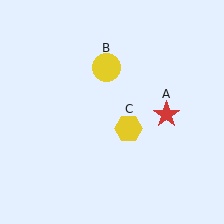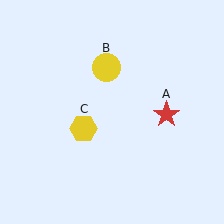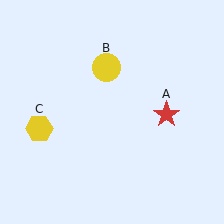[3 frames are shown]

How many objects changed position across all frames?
1 object changed position: yellow hexagon (object C).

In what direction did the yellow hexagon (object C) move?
The yellow hexagon (object C) moved left.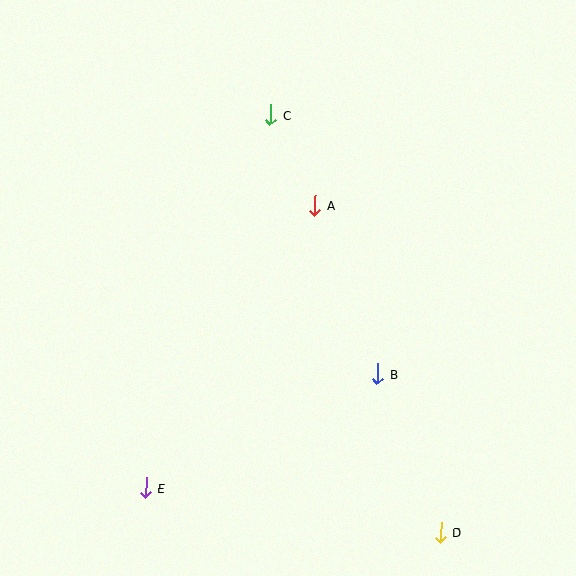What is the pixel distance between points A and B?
The distance between A and B is 180 pixels.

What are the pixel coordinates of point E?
Point E is at (146, 488).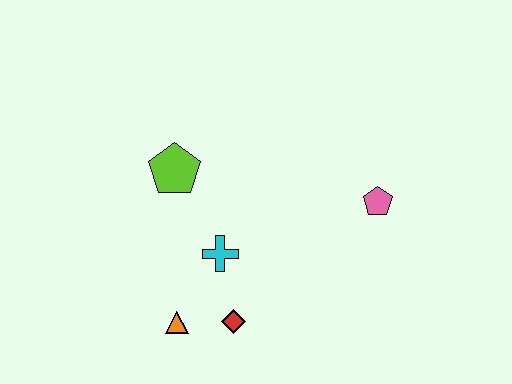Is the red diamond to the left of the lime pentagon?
No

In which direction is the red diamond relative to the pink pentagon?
The red diamond is to the left of the pink pentagon.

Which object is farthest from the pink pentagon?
The orange triangle is farthest from the pink pentagon.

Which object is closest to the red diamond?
The orange triangle is closest to the red diamond.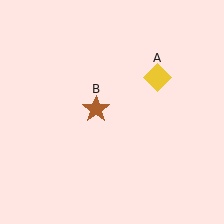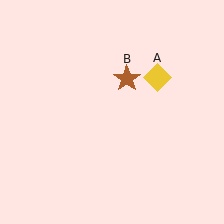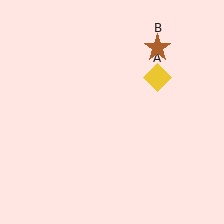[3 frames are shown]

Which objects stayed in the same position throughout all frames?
Yellow diamond (object A) remained stationary.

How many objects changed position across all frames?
1 object changed position: brown star (object B).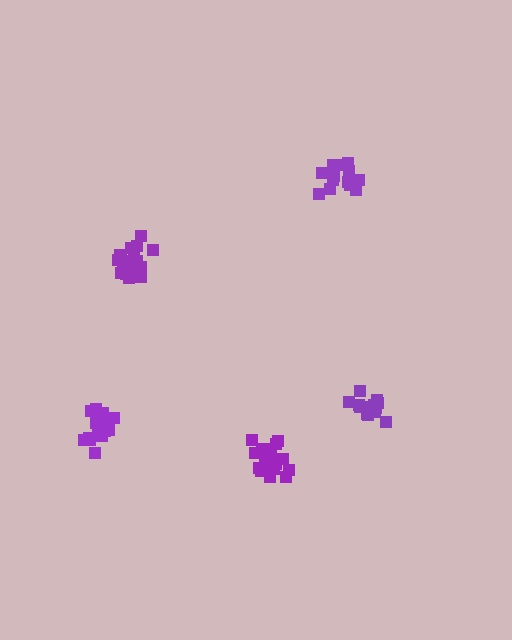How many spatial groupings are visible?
There are 5 spatial groupings.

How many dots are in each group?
Group 1: 18 dots, Group 2: 14 dots, Group 3: 14 dots, Group 4: 17 dots, Group 5: 19 dots (82 total).